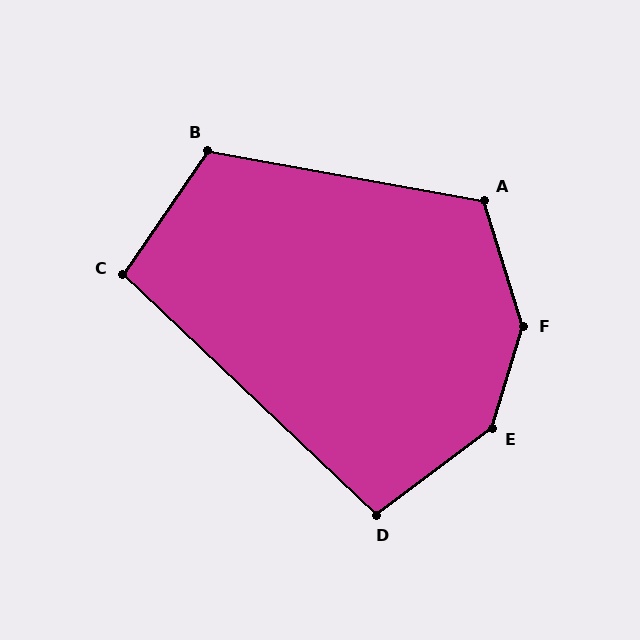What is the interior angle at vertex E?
Approximately 144 degrees (obtuse).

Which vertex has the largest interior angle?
F, at approximately 146 degrees.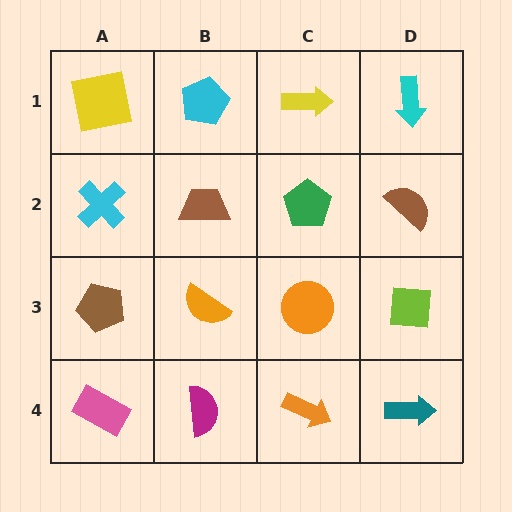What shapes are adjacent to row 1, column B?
A brown trapezoid (row 2, column B), a yellow square (row 1, column A), a yellow arrow (row 1, column C).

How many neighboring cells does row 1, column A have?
2.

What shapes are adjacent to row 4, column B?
An orange semicircle (row 3, column B), a pink rectangle (row 4, column A), an orange arrow (row 4, column C).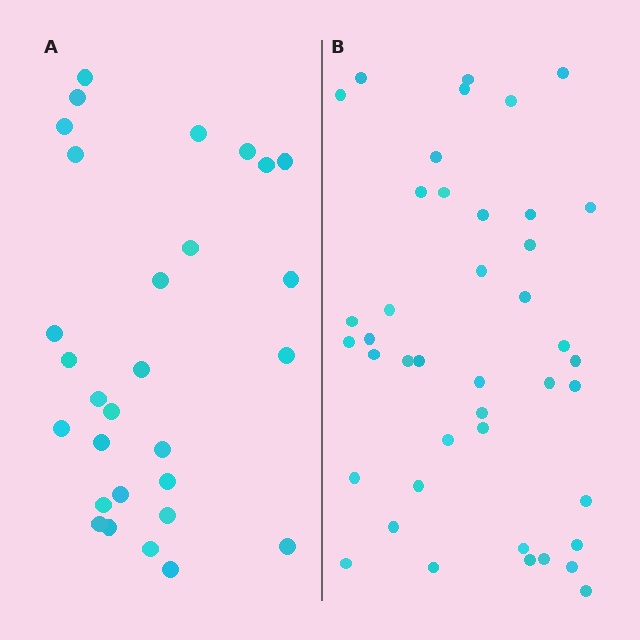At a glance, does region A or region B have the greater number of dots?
Region B (the right region) has more dots.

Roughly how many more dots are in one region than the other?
Region B has approximately 15 more dots than region A.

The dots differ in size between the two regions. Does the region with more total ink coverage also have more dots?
No. Region A has more total ink coverage because its dots are larger, but region B actually contains more individual dots. Total area can be misleading — the number of items is what matters here.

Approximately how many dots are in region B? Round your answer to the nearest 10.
About 40 dots. (The exact count is 42, which rounds to 40.)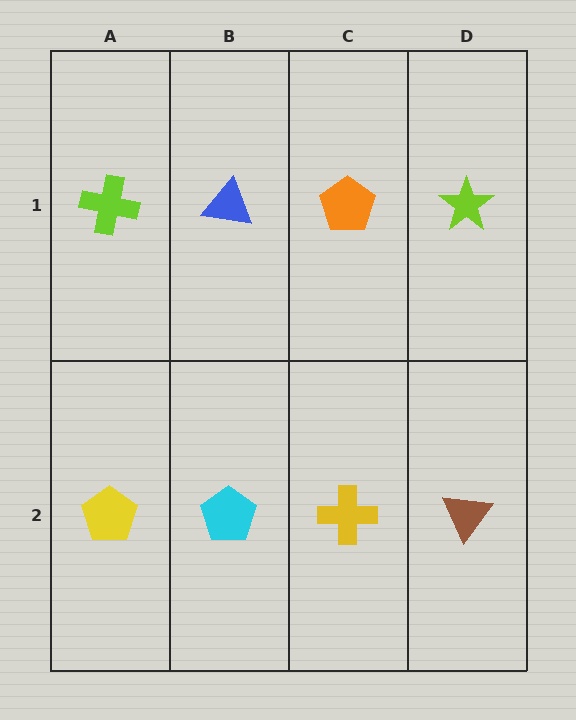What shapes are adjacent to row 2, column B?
A blue triangle (row 1, column B), a yellow pentagon (row 2, column A), a yellow cross (row 2, column C).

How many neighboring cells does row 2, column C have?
3.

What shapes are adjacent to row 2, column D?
A lime star (row 1, column D), a yellow cross (row 2, column C).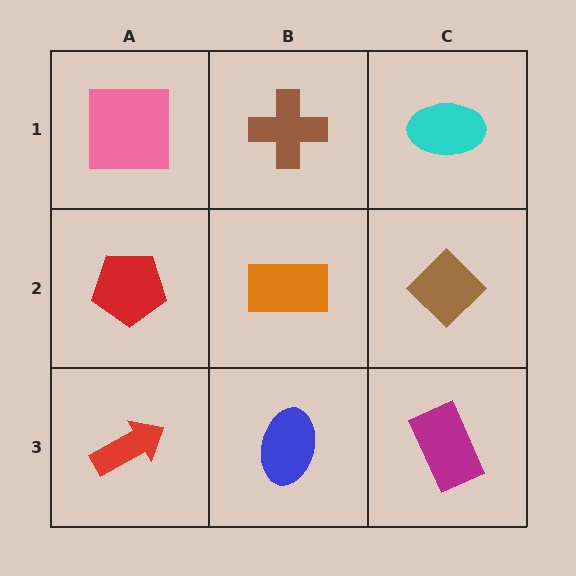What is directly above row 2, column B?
A brown cross.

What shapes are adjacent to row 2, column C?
A cyan ellipse (row 1, column C), a magenta rectangle (row 3, column C), an orange rectangle (row 2, column B).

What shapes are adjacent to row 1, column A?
A red pentagon (row 2, column A), a brown cross (row 1, column B).